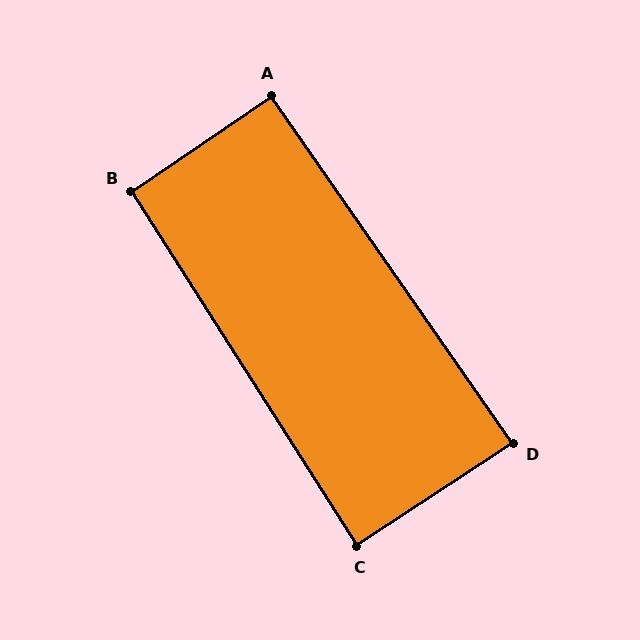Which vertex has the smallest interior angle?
D, at approximately 88 degrees.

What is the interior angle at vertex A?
Approximately 91 degrees (approximately right).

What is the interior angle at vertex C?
Approximately 89 degrees (approximately right).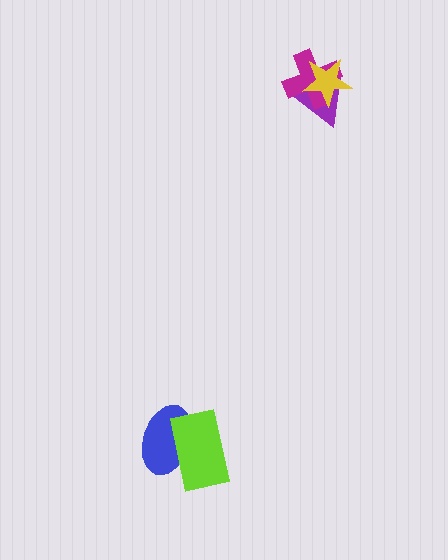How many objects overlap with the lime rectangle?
1 object overlaps with the lime rectangle.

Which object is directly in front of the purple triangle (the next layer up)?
The magenta cross is directly in front of the purple triangle.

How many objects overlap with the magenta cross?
2 objects overlap with the magenta cross.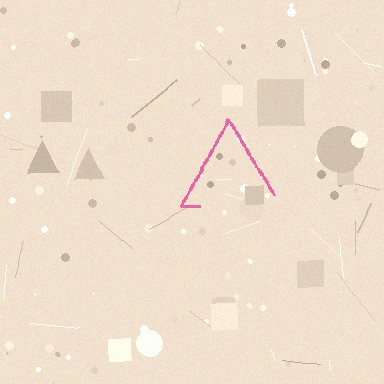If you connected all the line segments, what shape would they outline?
They would outline a triangle.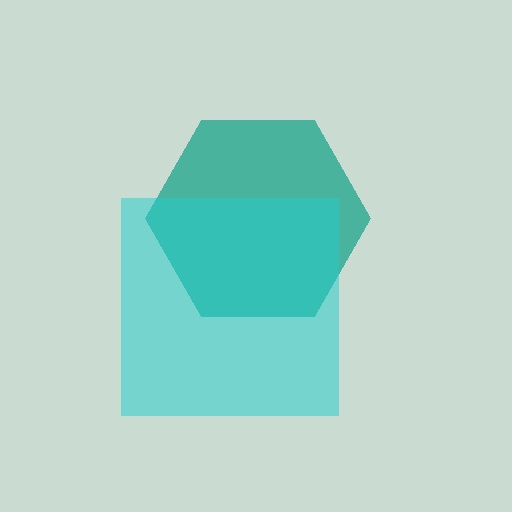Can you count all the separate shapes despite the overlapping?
Yes, there are 2 separate shapes.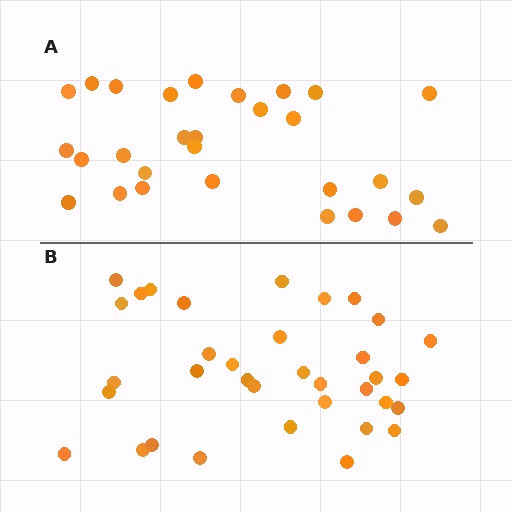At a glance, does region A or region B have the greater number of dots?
Region B (the bottom region) has more dots.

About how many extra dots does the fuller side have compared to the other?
Region B has about 6 more dots than region A.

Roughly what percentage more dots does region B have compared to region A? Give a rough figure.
About 20% more.